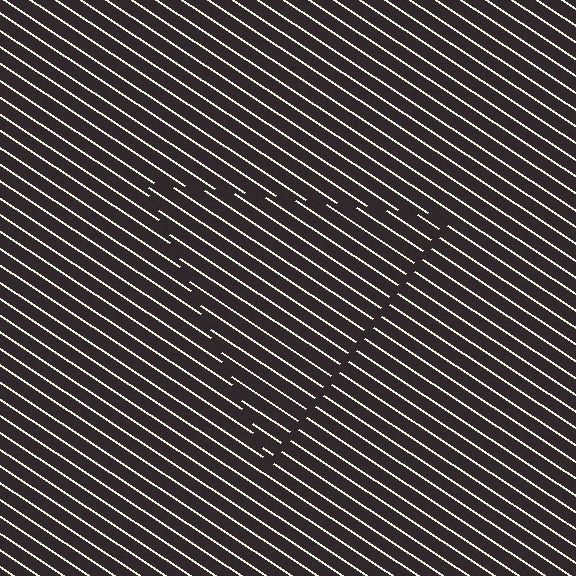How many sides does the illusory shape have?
3 sides — the line-ends trace a triangle.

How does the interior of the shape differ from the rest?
The interior of the shape contains the same grating, shifted by half a period — the contour is defined by the phase discontinuity where line-ends from the inner and outer gratings abut.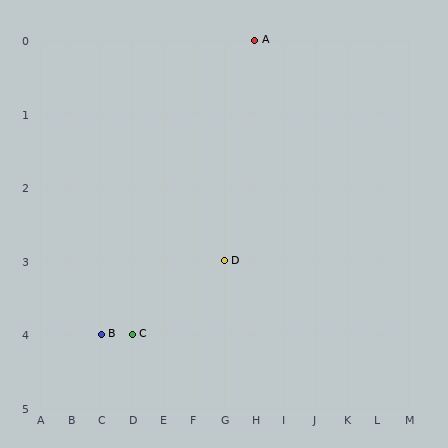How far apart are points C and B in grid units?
Points C and B are 1 column apart.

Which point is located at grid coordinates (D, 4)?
Point C is at (D, 4).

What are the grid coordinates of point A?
Point A is at grid coordinates (H, 0).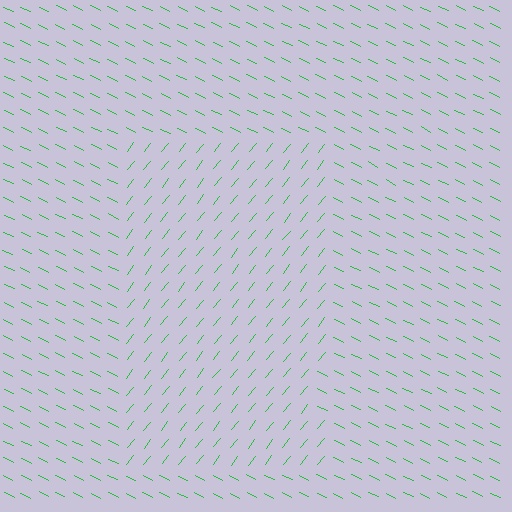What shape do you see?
I see a rectangle.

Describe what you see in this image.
The image is filled with small green line segments. A rectangle region in the image has lines oriented differently from the surrounding lines, creating a visible texture boundary.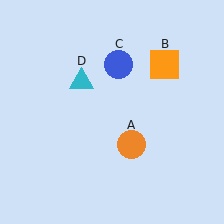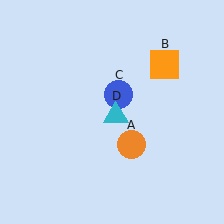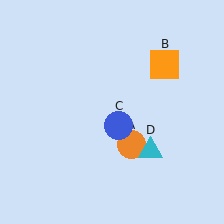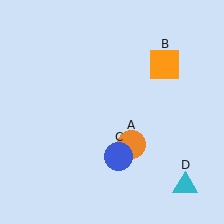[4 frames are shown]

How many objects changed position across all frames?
2 objects changed position: blue circle (object C), cyan triangle (object D).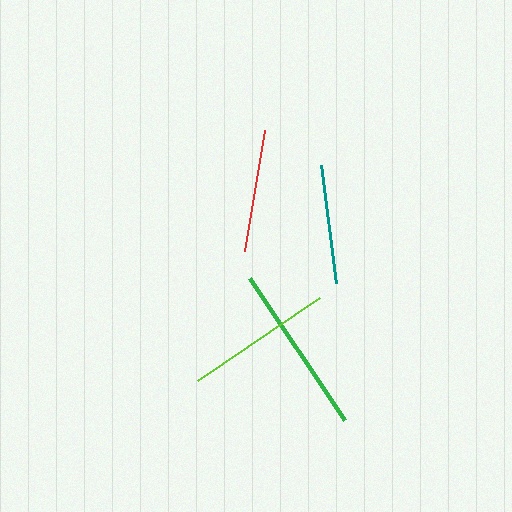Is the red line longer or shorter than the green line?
The green line is longer than the red line.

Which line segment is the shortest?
The teal line is the shortest at approximately 119 pixels.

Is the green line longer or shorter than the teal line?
The green line is longer than the teal line.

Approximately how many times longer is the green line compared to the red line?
The green line is approximately 1.4 times the length of the red line.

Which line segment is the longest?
The green line is the longest at approximately 172 pixels.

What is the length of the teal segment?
The teal segment is approximately 119 pixels long.